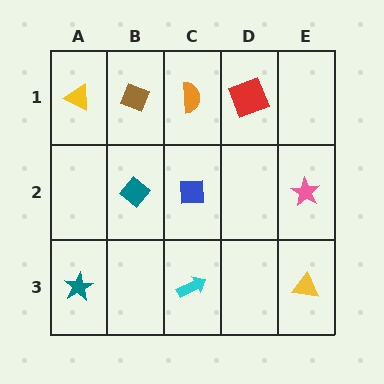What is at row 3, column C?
A cyan arrow.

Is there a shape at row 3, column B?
No, that cell is empty.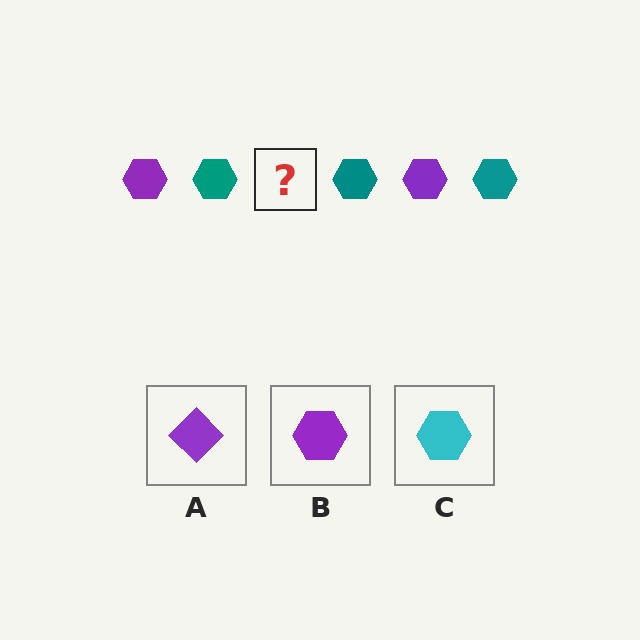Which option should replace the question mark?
Option B.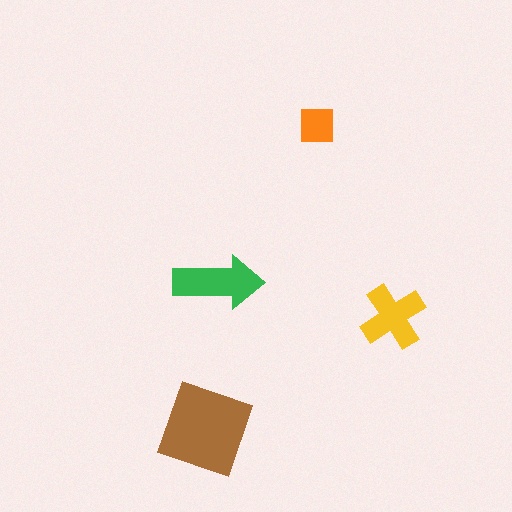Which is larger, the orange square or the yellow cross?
The yellow cross.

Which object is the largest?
The brown diamond.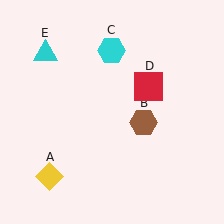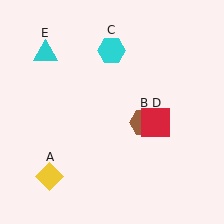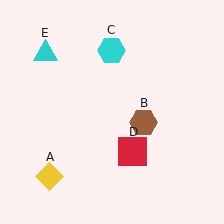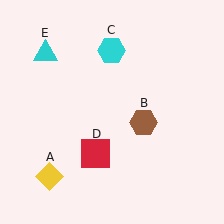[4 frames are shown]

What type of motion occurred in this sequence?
The red square (object D) rotated clockwise around the center of the scene.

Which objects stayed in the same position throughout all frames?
Yellow diamond (object A) and brown hexagon (object B) and cyan hexagon (object C) and cyan triangle (object E) remained stationary.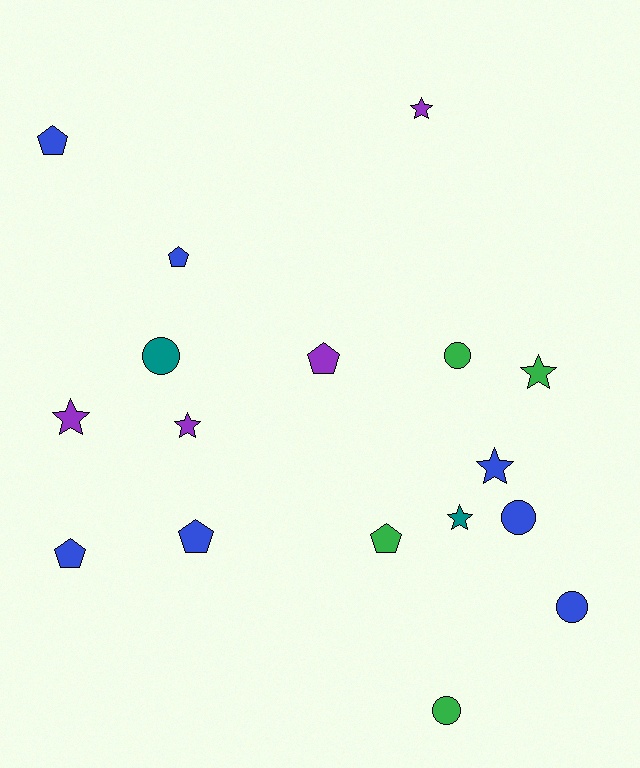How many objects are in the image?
There are 17 objects.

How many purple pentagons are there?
There is 1 purple pentagon.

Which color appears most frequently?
Blue, with 7 objects.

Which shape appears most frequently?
Pentagon, with 6 objects.